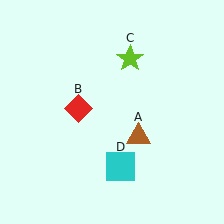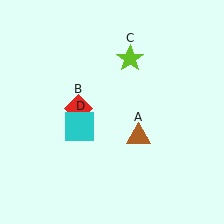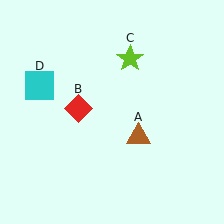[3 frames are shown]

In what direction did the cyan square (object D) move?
The cyan square (object D) moved up and to the left.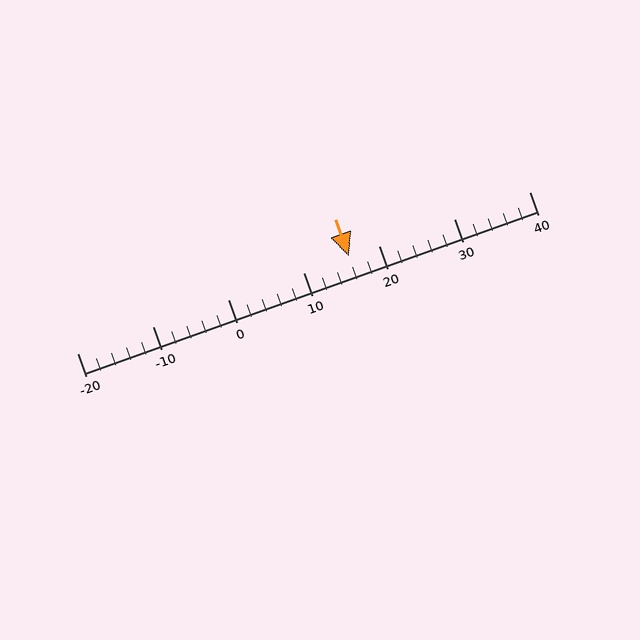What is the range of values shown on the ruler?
The ruler shows values from -20 to 40.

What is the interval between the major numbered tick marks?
The major tick marks are spaced 10 units apart.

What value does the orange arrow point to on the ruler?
The orange arrow points to approximately 16.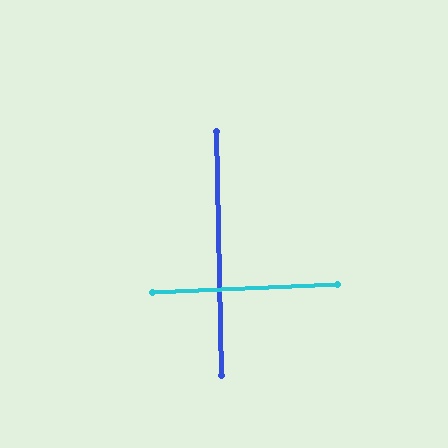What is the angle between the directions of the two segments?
Approximately 88 degrees.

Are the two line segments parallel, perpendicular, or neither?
Perpendicular — they meet at approximately 88°.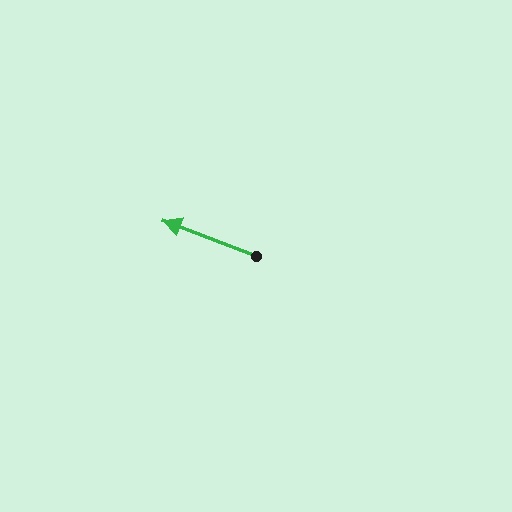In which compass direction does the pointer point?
West.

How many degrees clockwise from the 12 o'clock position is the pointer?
Approximately 291 degrees.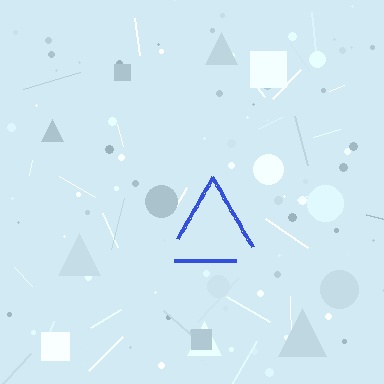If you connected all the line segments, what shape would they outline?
They would outline a triangle.